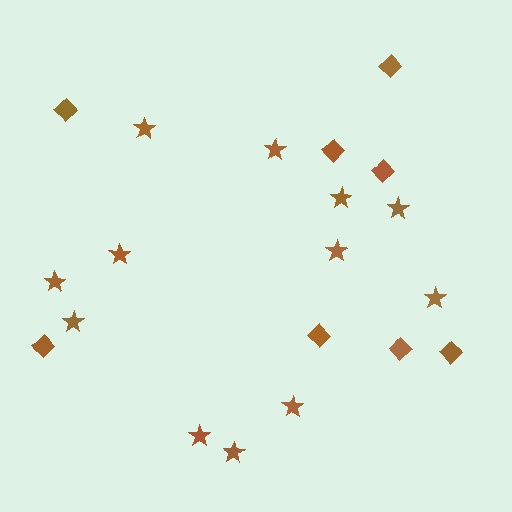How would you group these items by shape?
There are 2 groups: one group of diamonds (8) and one group of stars (12).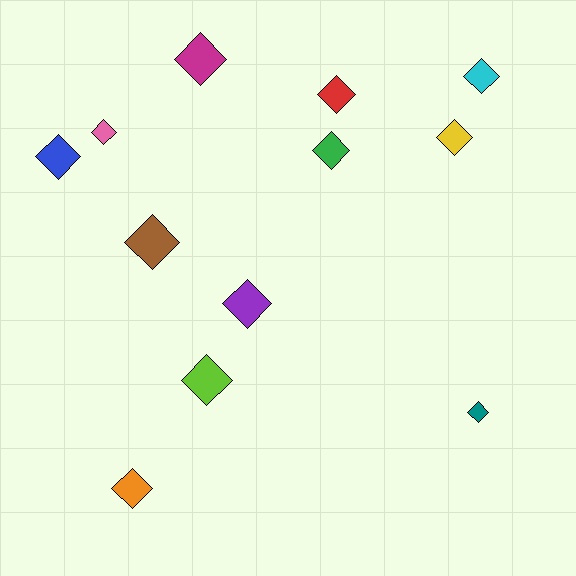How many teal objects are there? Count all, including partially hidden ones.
There is 1 teal object.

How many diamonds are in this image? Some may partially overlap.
There are 12 diamonds.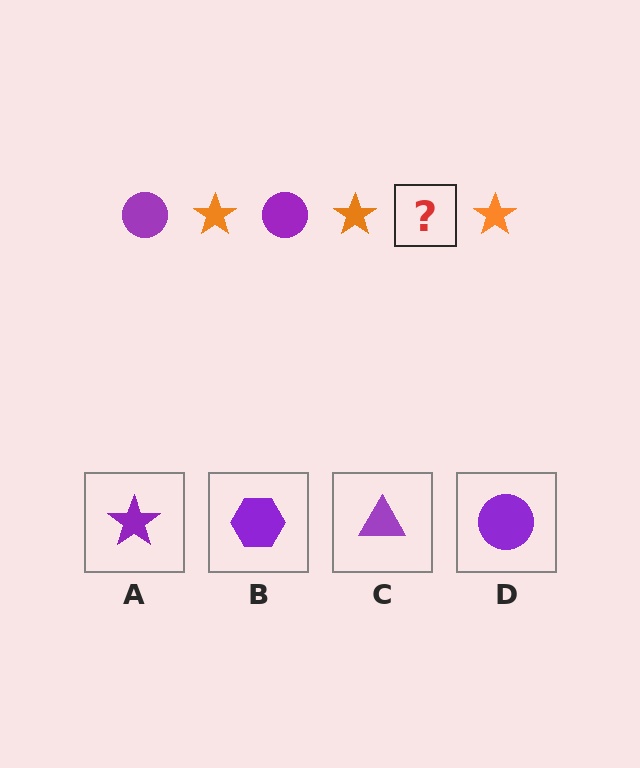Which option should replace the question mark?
Option D.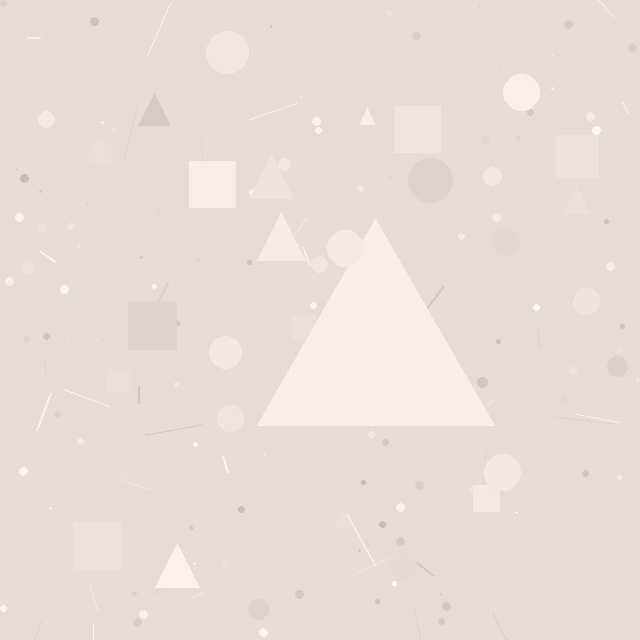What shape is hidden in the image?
A triangle is hidden in the image.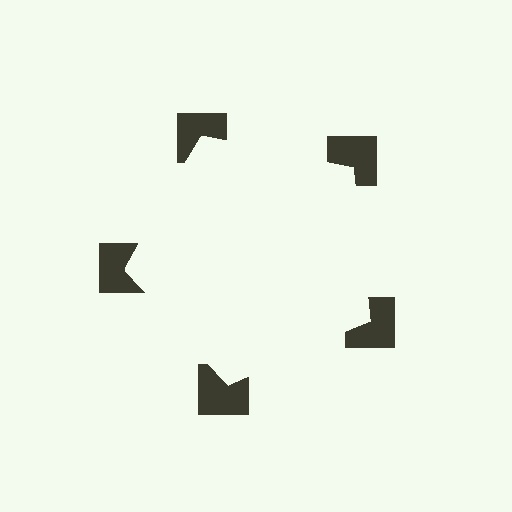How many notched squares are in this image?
There are 5 — one at each vertex of the illusory pentagon.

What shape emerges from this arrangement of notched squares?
An illusory pentagon — its edges are inferred from the aligned wedge cuts in the notched squares, not physically drawn.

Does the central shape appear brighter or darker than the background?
It typically appears slightly brighter than the background, even though no actual brightness change is drawn.